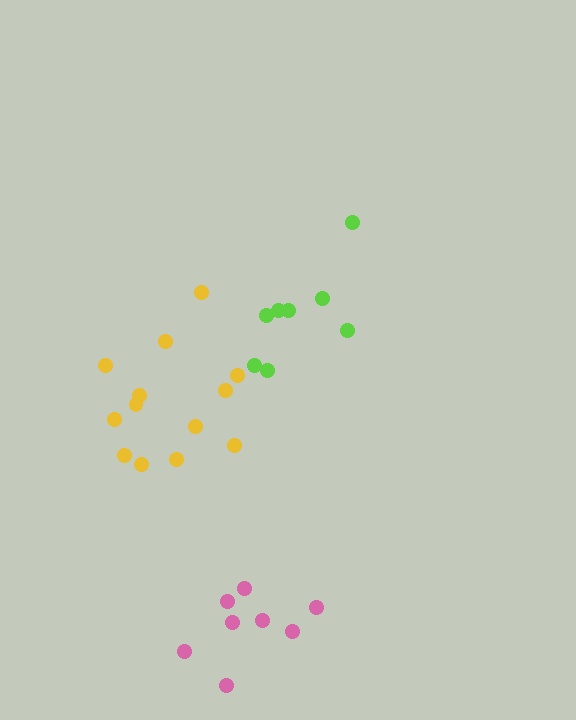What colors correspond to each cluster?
The clusters are colored: lime, pink, yellow.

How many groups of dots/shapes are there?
There are 3 groups.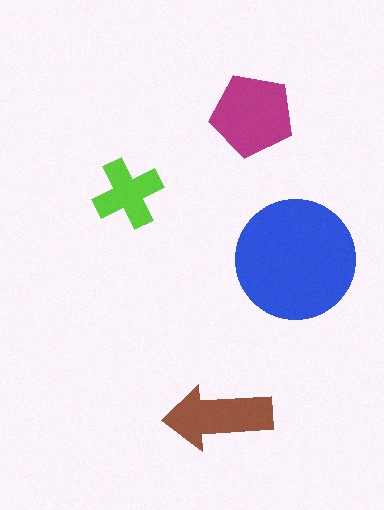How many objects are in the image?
There are 4 objects in the image.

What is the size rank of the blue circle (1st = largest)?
1st.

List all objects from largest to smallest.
The blue circle, the magenta pentagon, the brown arrow, the lime cross.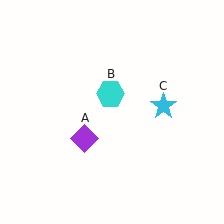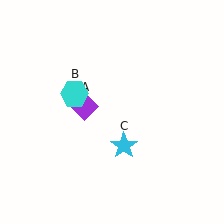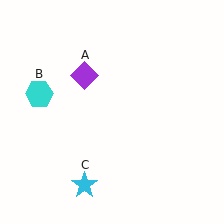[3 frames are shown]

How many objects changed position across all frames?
3 objects changed position: purple diamond (object A), cyan hexagon (object B), cyan star (object C).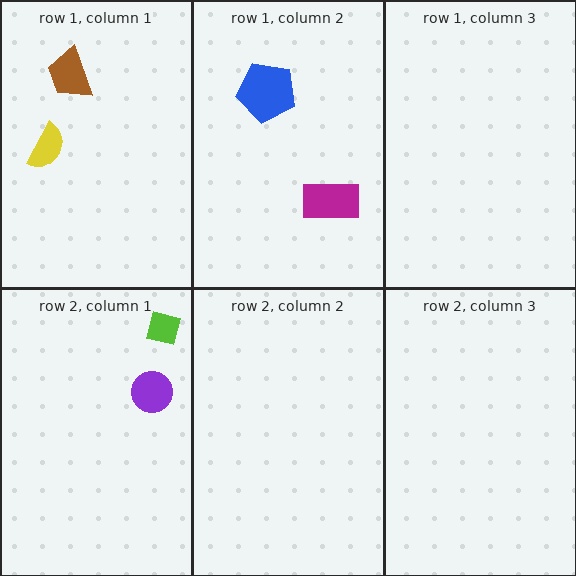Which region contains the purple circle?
The row 2, column 1 region.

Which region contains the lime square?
The row 2, column 1 region.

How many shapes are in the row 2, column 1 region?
2.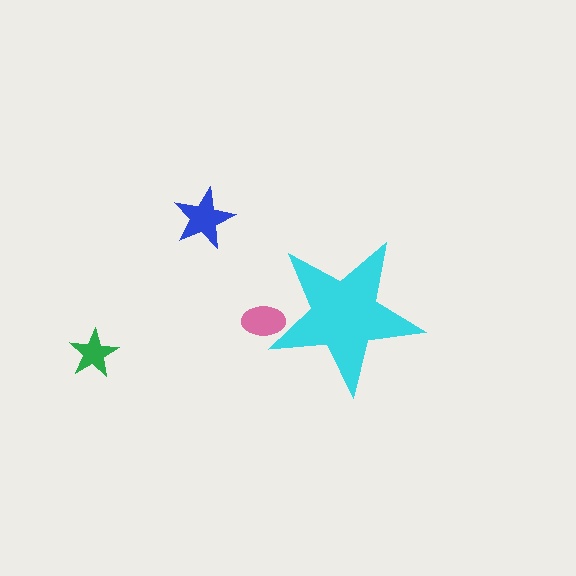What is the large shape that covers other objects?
A cyan star.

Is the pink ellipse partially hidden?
Yes, the pink ellipse is partially hidden behind the cyan star.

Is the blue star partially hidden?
No, the blue star is fully visible.